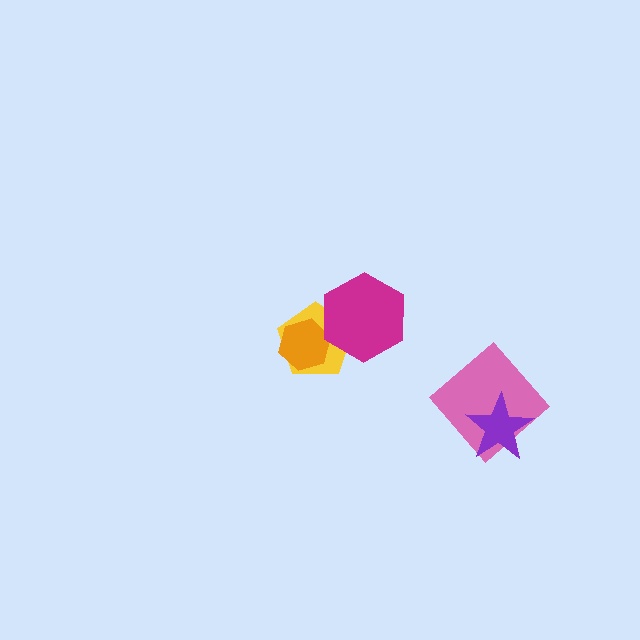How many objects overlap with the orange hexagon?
1 object overlaps with the orange hexagon.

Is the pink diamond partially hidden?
Yes, it is partially covered by another shape.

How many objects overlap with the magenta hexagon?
1 object overlaps with the magenta hexagon.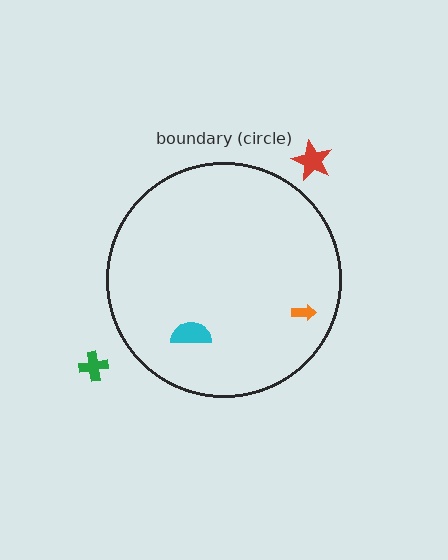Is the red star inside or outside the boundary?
Outside.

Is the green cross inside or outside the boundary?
Outside.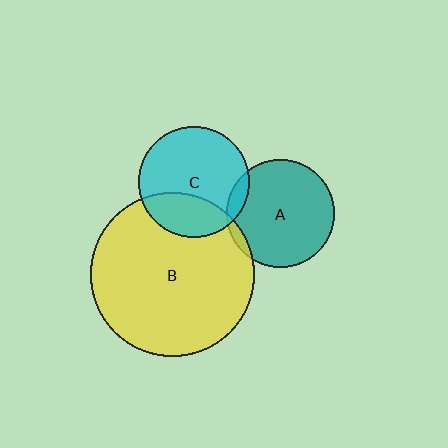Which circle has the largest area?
Circle B (yellow).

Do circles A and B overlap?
Yes.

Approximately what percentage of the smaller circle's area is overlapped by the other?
Approximately 5%.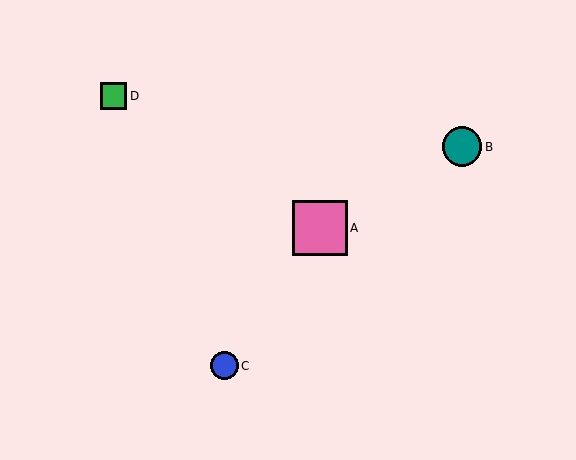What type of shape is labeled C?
Shape C is a blue circle.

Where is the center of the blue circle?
The center of the blue circle is at (224, 366).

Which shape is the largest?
The pink square (labeled A) is the largest.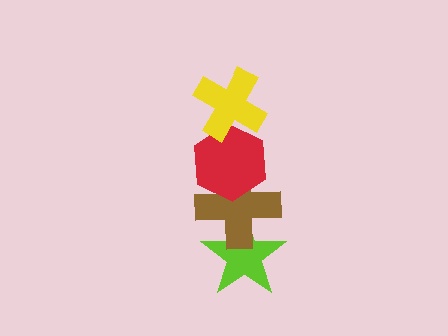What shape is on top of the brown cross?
The red hexagon is on top of the brown cross.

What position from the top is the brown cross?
The brown cross is 3rd from the top.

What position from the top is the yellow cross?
The yellow cross is 1st from the top.